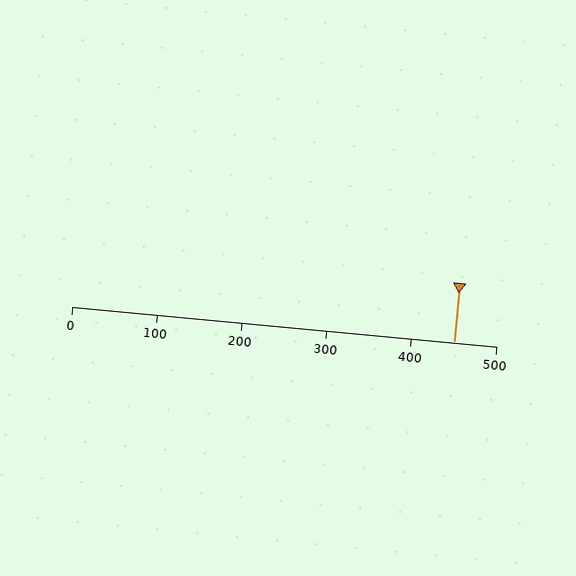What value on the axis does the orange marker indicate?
The marker indicates approximately 450.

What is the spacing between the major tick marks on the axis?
The major ticks are spaced 100 apart.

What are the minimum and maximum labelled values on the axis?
The axis runs from 0 to 500.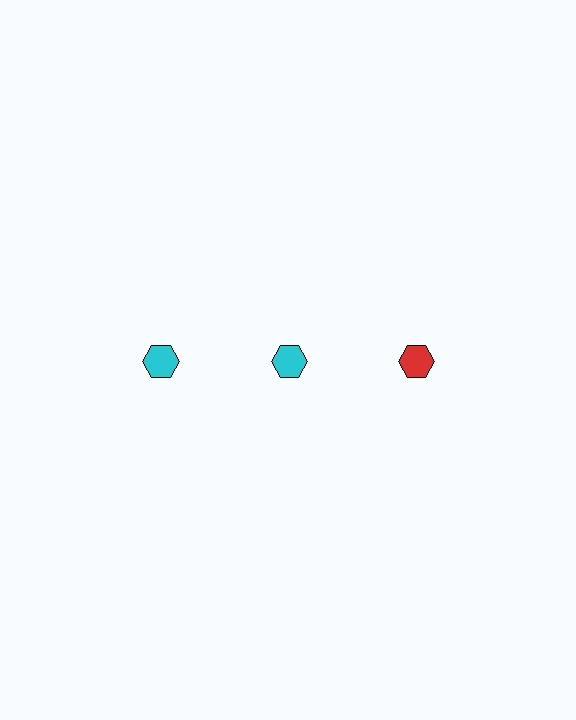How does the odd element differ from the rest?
It has a different color: red instead of cyan.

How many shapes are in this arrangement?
There are 3 shapes arranged in a grid pattern.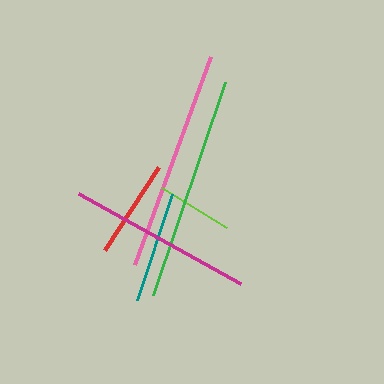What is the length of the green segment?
The green segment is approximately 224 pixels long.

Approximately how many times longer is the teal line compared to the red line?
The teal line is approximately 1.1 times the length of the red line.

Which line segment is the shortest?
The lime line is the shortest at approximately 76 pixels.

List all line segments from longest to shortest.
From longest to shortest: green, pink, magenta, teal, red, lime.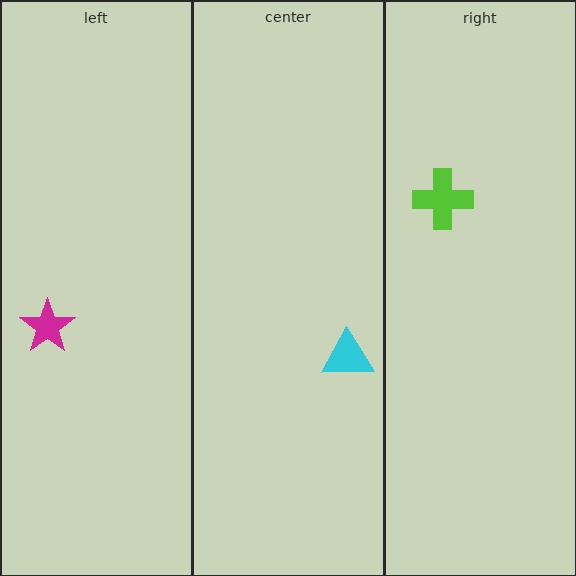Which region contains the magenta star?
The left region.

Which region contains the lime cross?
The right region.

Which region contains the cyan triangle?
The center region.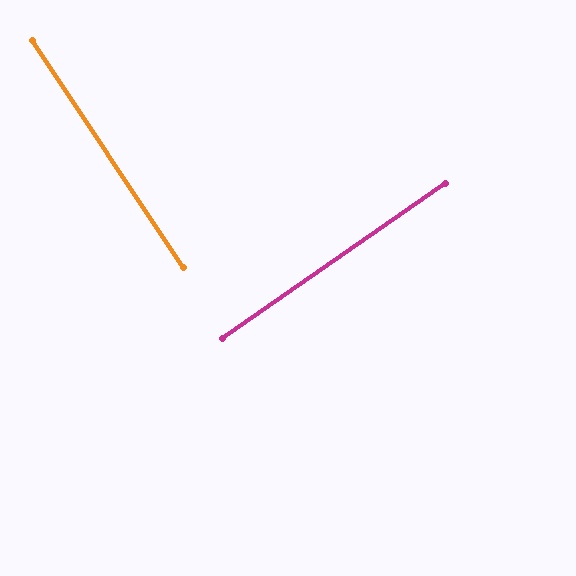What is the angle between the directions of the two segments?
Approximately 89 degrees.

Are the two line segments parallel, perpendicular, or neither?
Perpendicular — they meet at approximately 89°.